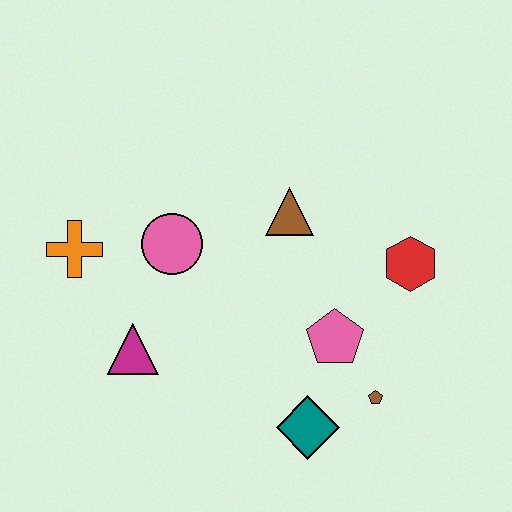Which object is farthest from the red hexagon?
The orange cross is farthest from the red hexagon.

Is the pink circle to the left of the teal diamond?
Yes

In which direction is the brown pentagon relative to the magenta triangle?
The brown pentagon is to the right of the magenta triangle.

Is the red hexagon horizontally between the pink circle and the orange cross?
No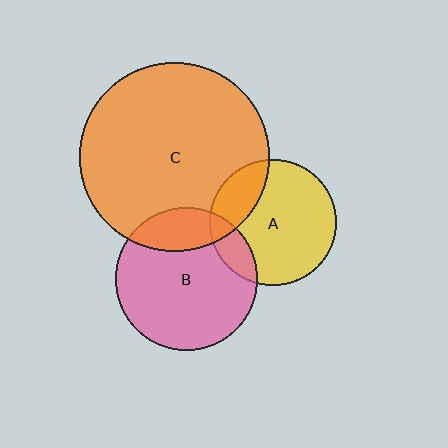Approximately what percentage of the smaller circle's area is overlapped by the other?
Approximately 20%.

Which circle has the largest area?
Circle C (orange).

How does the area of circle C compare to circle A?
Approximately 2.3 times.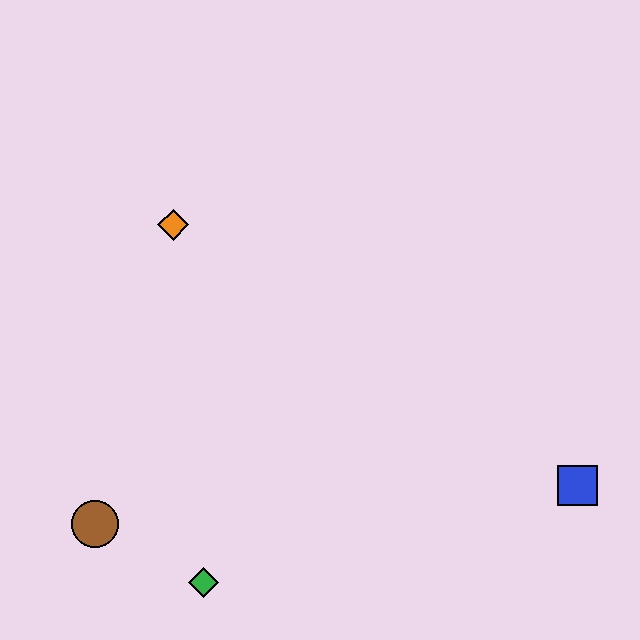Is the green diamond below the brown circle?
Yes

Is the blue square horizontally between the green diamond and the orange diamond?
No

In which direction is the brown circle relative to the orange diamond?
The brown circle is below the orange diamond.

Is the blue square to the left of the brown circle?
No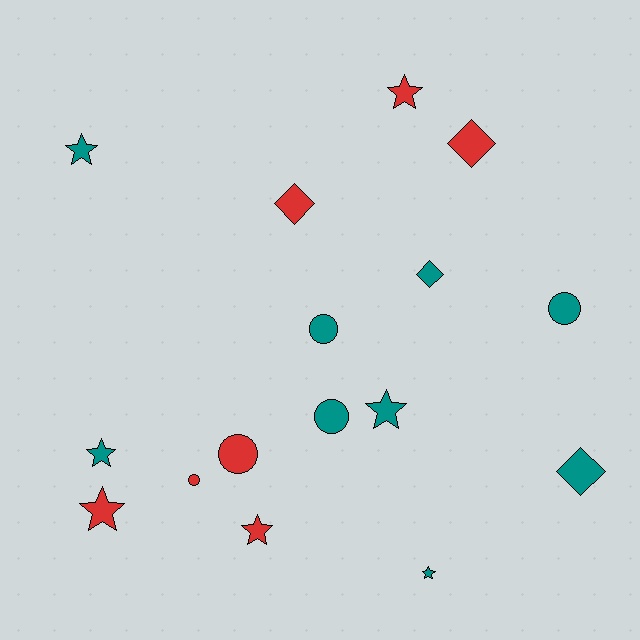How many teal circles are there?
There are 3 teal circles.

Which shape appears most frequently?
Star, with 7 objects.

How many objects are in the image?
There are 16 objects.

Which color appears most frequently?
Teal, with 9 objects.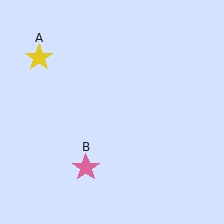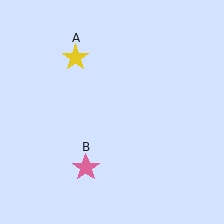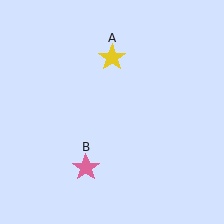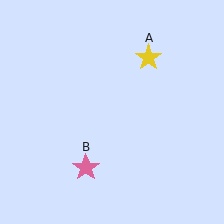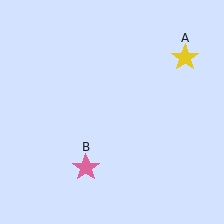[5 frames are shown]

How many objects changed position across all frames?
1 object changed position: yellow star (object A).